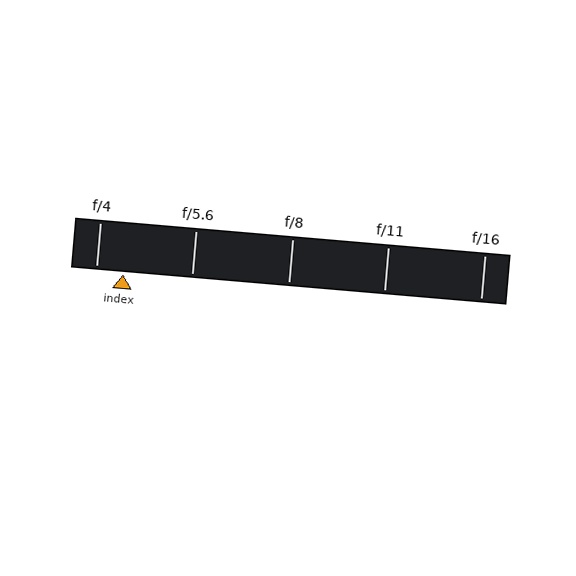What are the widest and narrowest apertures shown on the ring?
The widest aperture shown is f/4 and the narrowest is f/16.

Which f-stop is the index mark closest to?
The index mark is closest to f/4.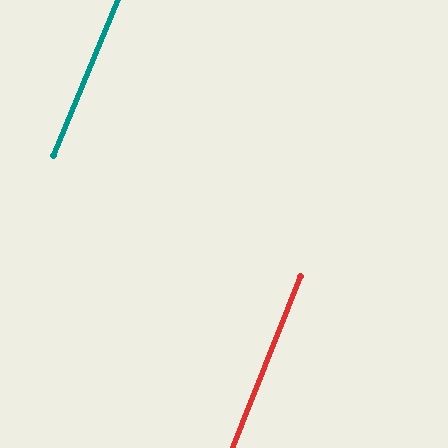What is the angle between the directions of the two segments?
Approximately 1 degree.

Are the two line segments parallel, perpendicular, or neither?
Parallel — their directions differ by only 0.6°.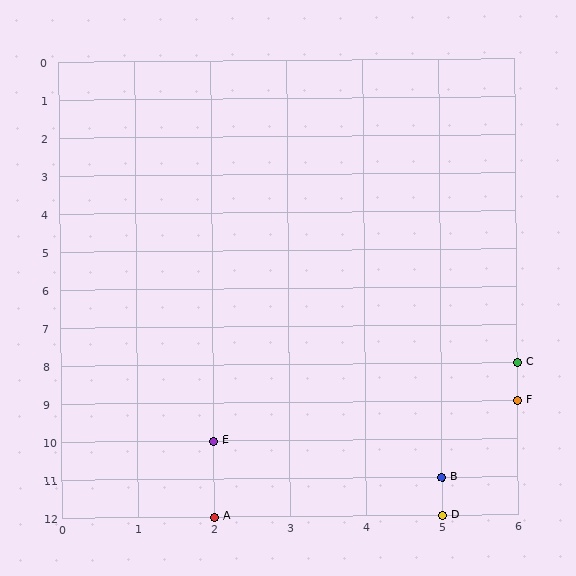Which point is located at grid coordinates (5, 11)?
Point B is at (5, 11).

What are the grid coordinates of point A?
Point A is at grid coordinates (2, 12).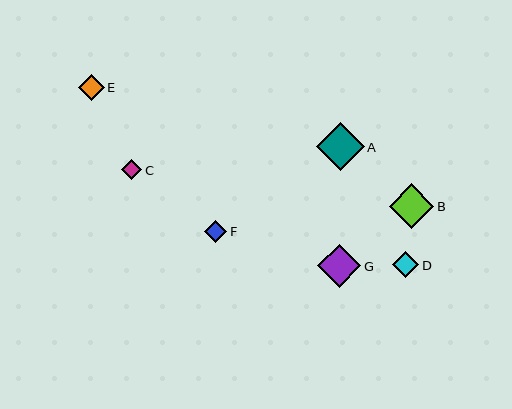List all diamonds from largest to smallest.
From largest to smallest: A, B, G, D, E, F, C.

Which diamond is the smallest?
Diamond C is the smallest with a size of approximately 20 pixels.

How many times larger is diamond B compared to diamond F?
Diamond B is approximately 2.0 times the size of diamond F.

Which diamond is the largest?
Diamond A is the largest with a size of approximately 48 pixels.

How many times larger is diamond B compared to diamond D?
Diamond B is approximately 1.7 times the size of diamond D.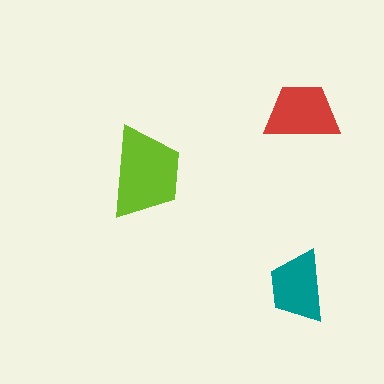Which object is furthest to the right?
The red trapezoid is rightmost.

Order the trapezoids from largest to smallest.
the lime one, the red one, the teal one.